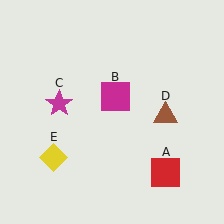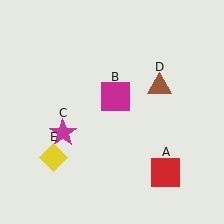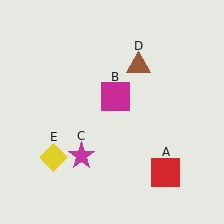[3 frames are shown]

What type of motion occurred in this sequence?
The magenta star (object C), brown triangle (object D) rotated counterclockwise around the center of the scene.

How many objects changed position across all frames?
2 objects changed position: magenta star (object C), brown triangle (object D).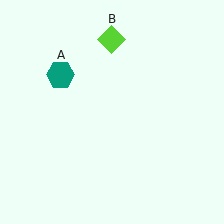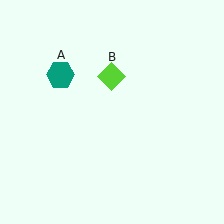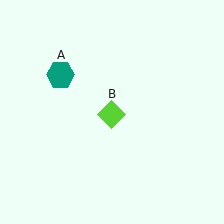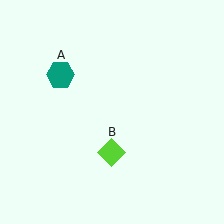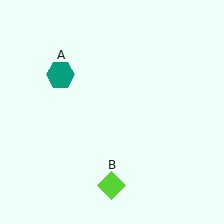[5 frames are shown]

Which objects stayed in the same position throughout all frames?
Teal hexagon (object A) remained stationary.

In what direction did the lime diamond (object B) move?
The lime diamond (object B) moved down.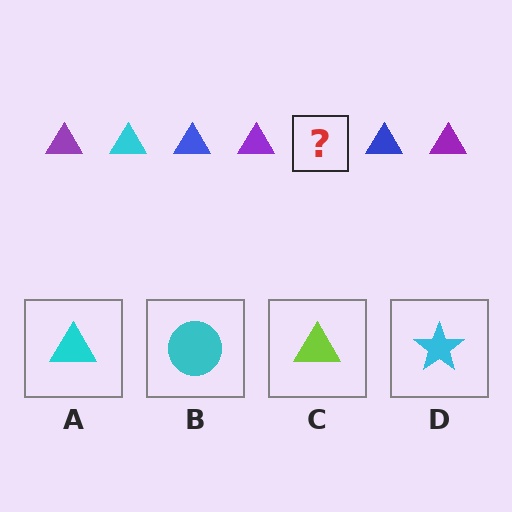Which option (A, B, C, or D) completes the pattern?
A.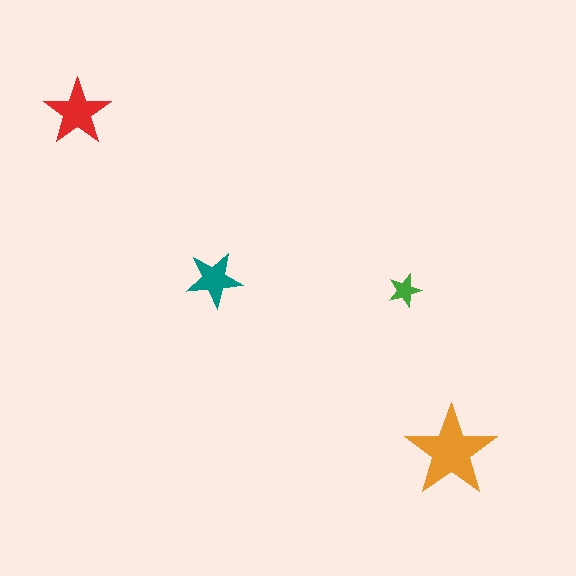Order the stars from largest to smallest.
the orange one, the red one, the teal one, the green one.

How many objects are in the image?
There are 4 objects in the image.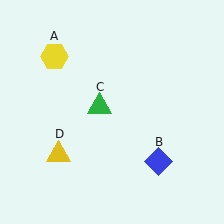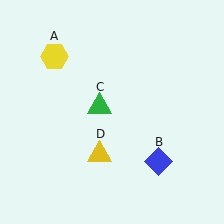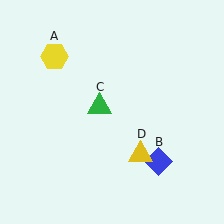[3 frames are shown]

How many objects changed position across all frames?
1 object changed position: yellow triangle (object D).